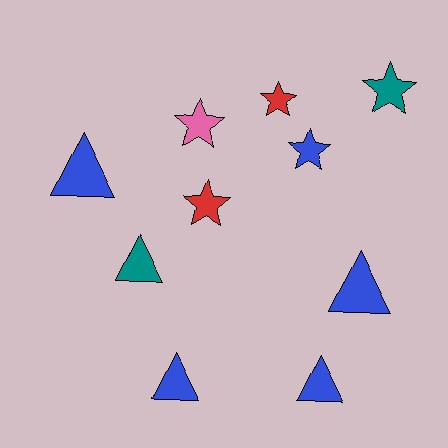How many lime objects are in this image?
There are no lime objects.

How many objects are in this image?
There are 10 objects.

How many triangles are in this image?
There are 5 triangles.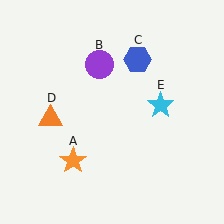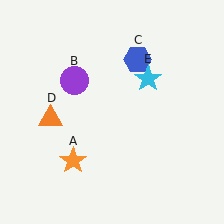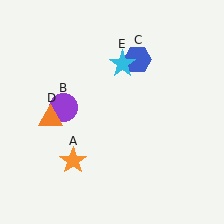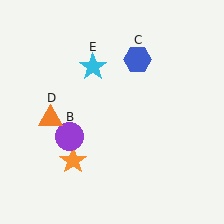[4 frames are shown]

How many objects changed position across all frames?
2 objects changed position: purple circle (object B), cyan star (object E).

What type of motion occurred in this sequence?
The purple circle (object B), cyan star (object E) rotated counterclockwise around the center of the scene.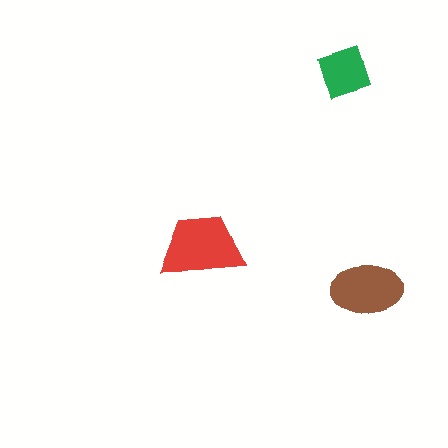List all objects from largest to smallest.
The red trapezoid, the brown ellipse, the green square.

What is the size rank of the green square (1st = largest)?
3rd.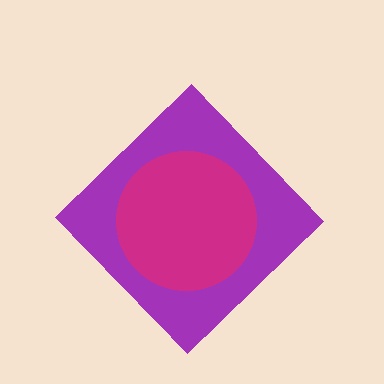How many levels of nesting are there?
2.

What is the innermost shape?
The magenta circle.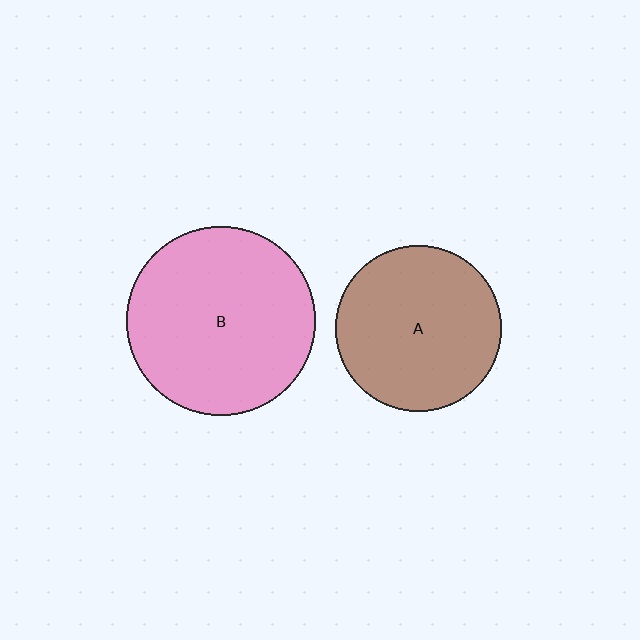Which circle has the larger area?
Circle B (pink).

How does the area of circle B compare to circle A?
Approximately 1.3 times.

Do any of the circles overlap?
No, none of the circles overlap.